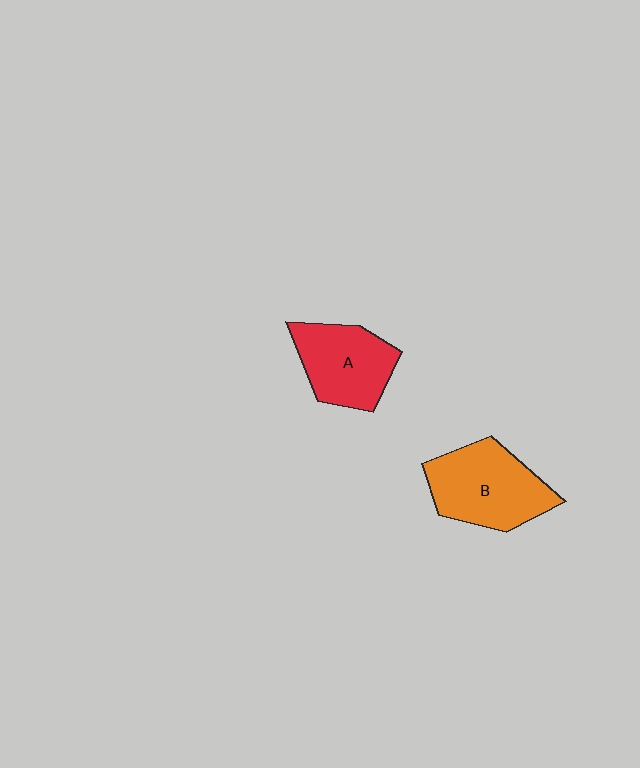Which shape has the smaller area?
Shape A (red).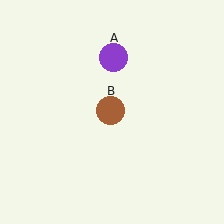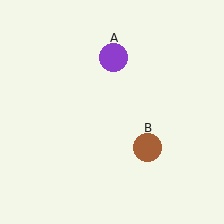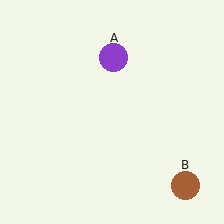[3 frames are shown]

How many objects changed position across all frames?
1 object changed position: brown circle (object B).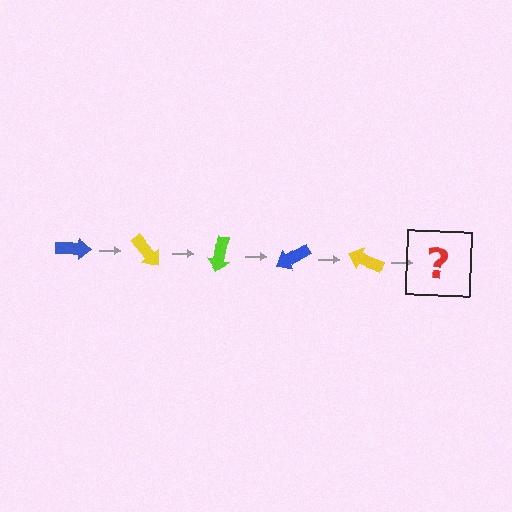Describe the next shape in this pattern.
It should be a lime arrow, rotated 250 degrees from the start.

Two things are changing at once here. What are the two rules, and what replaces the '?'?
The two rules are that it rotates 50 degrees each step and the color cycles through blue, yellow, and lime. The '?' should be a lime arrow, rotated 250 degrees from the start.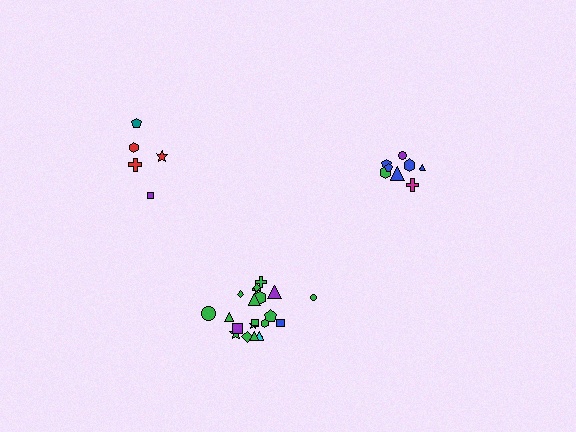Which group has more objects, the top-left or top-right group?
The top-right group.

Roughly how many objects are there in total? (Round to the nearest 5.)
Roughly 35 objects in total.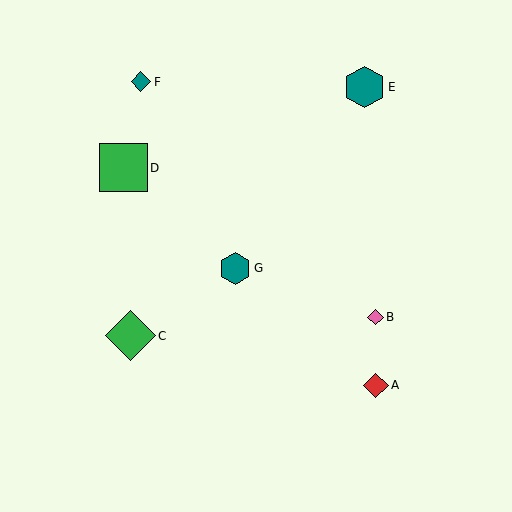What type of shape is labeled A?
Shape A is a red diamond.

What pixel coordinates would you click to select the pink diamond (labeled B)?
Click at (375, 317) to select the pink diamond B.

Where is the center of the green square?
The center of the green square is at (123, 168).